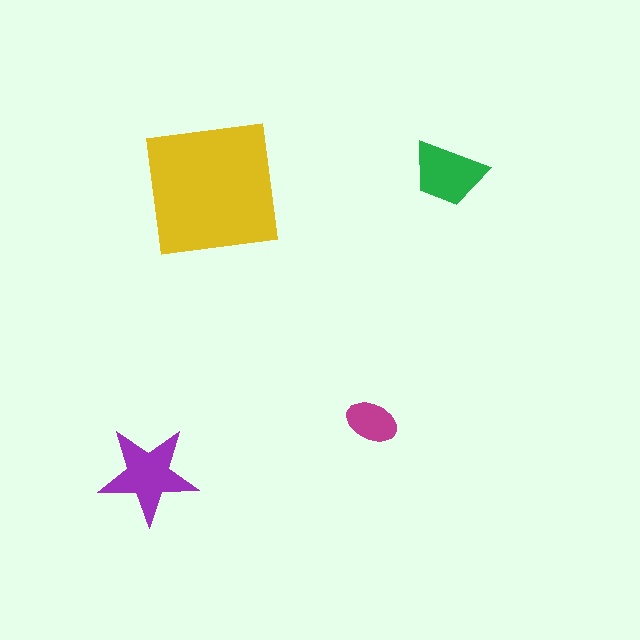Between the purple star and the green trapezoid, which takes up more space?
The purple star.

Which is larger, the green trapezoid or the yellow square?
The yellow square.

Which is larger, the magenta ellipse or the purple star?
The purple star.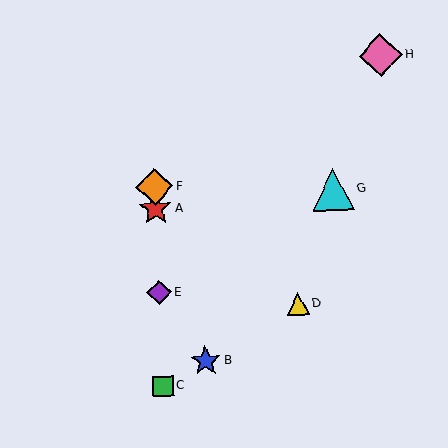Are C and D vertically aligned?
No, C is at x≈163 and D is at x≈298.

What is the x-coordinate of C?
Object C is at x≈163.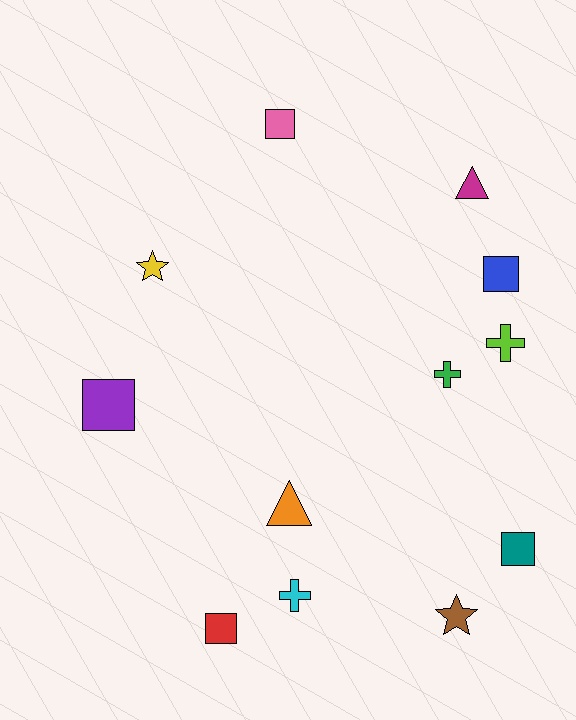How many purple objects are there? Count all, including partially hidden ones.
There is 1 purple object.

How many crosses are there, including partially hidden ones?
There are 3 crosses.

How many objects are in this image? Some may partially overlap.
There are 12 objects.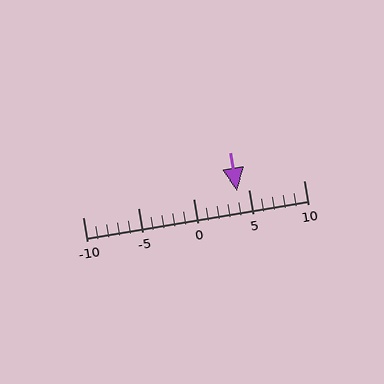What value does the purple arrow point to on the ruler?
The purple arrow points to approximately 4.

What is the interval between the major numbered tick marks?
The major tick marks are spaced 5 units apart.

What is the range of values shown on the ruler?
The ruler shows values from -10 to 10.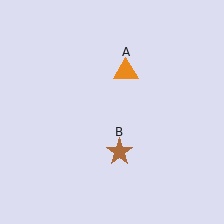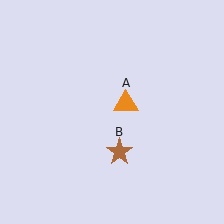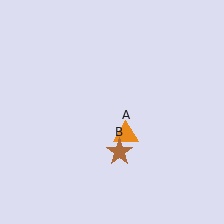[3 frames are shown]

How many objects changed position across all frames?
1 object changed position: orange triangle (object A).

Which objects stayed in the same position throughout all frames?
Brown star (object B) remained stationary.